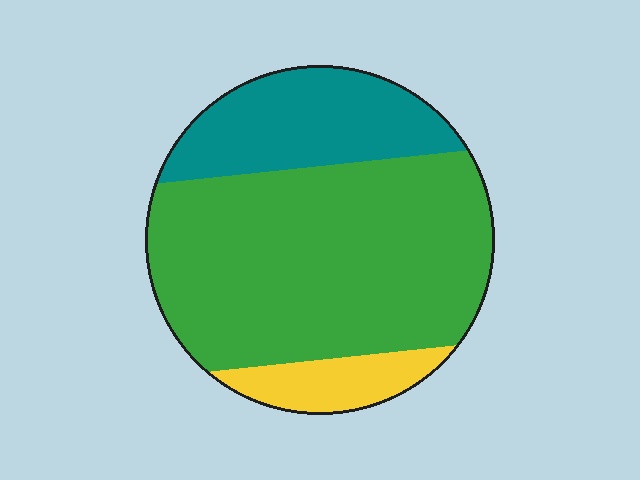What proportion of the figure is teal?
Teal covers around 25% of the figure.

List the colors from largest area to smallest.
From largest to smallest: green, teal, yellow.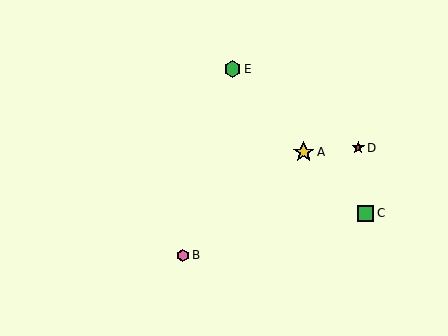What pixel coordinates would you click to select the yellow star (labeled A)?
Click at (304, 152) to select the yellow star A.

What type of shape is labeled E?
Shape E is a green hexagon.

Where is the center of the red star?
The center of the red star is at (358, 148).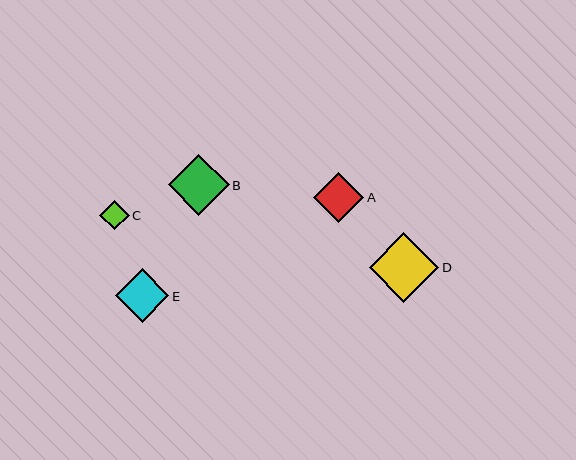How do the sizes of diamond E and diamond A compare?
Diamond E and diamond A are approximately the same size.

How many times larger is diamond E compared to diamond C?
Diamond E is approximately 1.8 times the size of diamond C.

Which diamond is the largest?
Diamond D is the largest with a size of approximately 70 pixels.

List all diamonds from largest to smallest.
From largest to smallest: D, B, E, A, C.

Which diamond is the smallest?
Diamond C is the smallest with a size of approximately 30 pixels.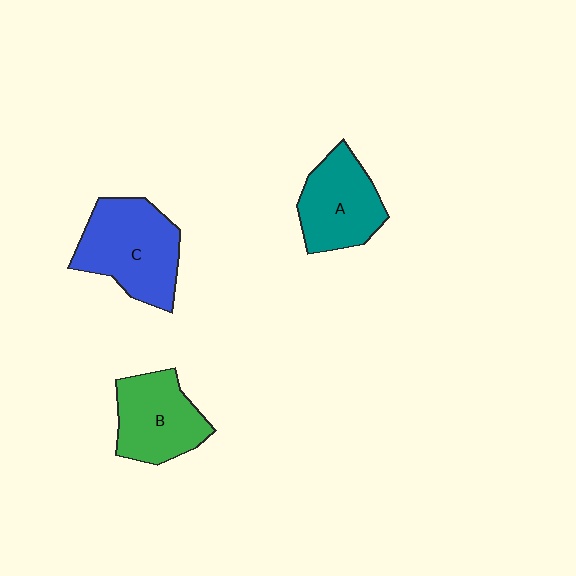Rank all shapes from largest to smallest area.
From largest to smallest: C (blue), B (green), A (teal).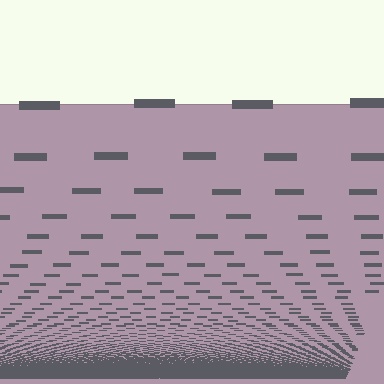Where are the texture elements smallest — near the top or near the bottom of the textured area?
Near the bottom.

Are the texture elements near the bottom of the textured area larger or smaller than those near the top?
Smaller. The gradient is inverted — elements near the bottom are smaller and denser.